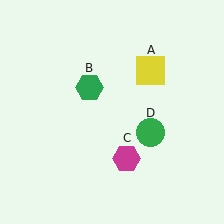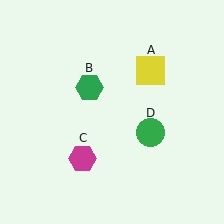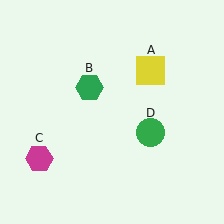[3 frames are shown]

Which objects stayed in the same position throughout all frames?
Yellow square (object A) and green hexagon (object B) and green circle (object D) remained stationary.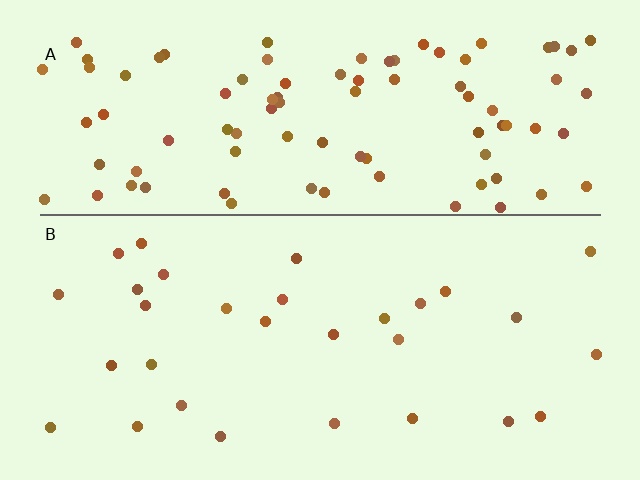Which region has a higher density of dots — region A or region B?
A (the top).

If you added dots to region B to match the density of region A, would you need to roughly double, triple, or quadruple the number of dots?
Approximately triple.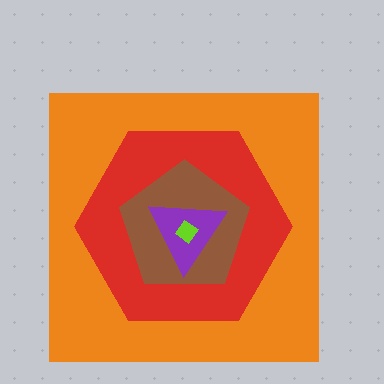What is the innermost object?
The lime diamond.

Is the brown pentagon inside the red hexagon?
Yes.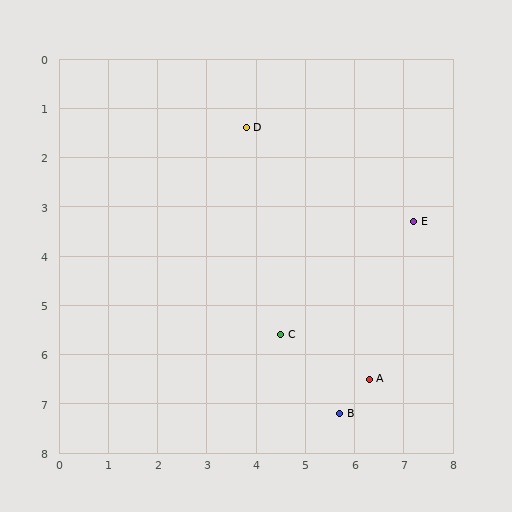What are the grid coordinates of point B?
Point B is at approximately (5.7, 7.2).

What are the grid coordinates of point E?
Point E is at approximately (7.2, 3.3).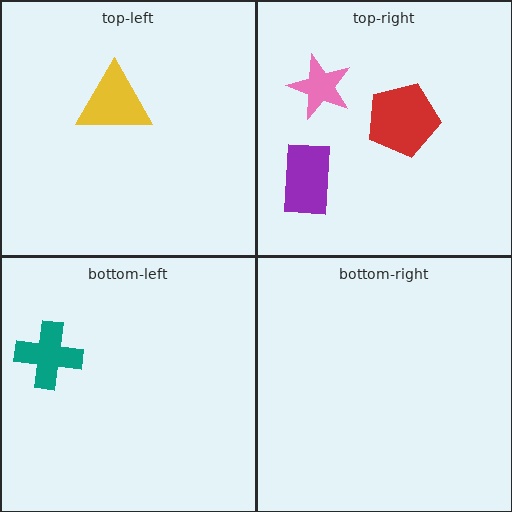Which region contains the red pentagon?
The top-right region.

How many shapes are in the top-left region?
1.